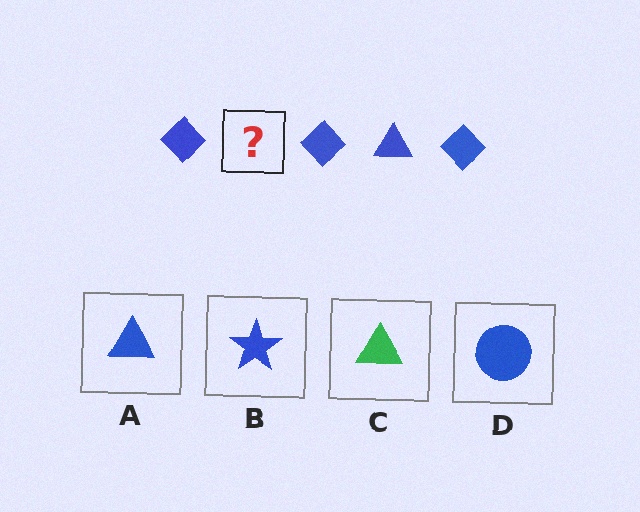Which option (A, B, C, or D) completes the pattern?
A.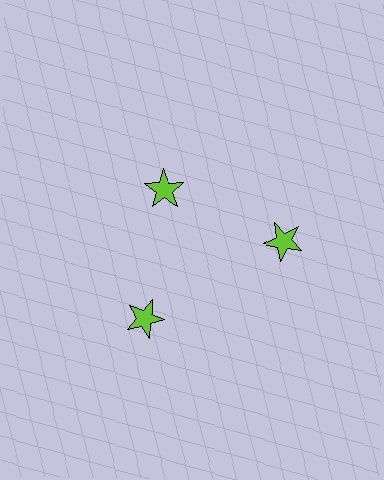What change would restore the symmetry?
The symmetry would be restored by moving it outward, back onto the ring so that all 3 stars sit at equal angles and equal distance from the center.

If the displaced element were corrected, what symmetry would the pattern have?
It would have 3-fold rotational symmetry — the pattern would map onto itself every 120 degrees.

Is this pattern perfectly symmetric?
No. The 3 lime stars are arranged in a ring, but one element near the 11 o'clock position is pulled inward toward the center, breaking the 3-fold rotational symmetry.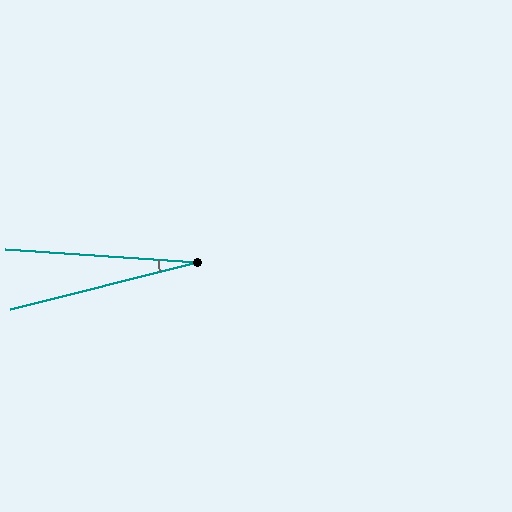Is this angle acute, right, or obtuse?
It is acute.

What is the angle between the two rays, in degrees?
Approximately 18 degrees.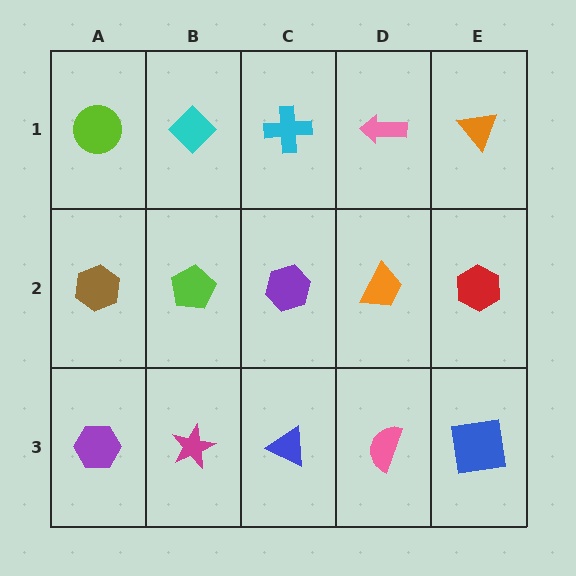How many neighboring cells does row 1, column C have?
3.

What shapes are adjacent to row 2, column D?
A pink arrow (row 1, column D), a pink semicircle (row 3, column D), a purple hexagon (row 2, column C), a red hexagon (row 2, column E).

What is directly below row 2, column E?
A blue square.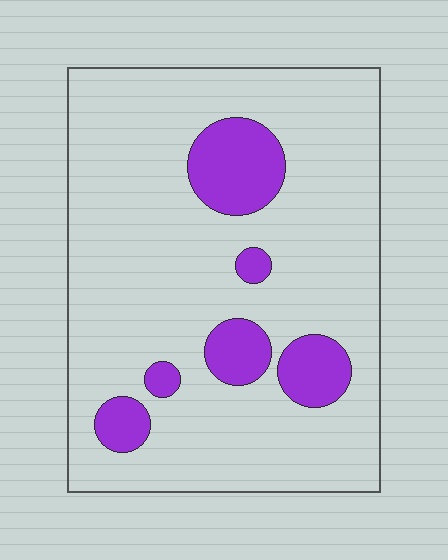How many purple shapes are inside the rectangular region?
6.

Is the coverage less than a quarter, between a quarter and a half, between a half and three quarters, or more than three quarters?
Less than a quarter.